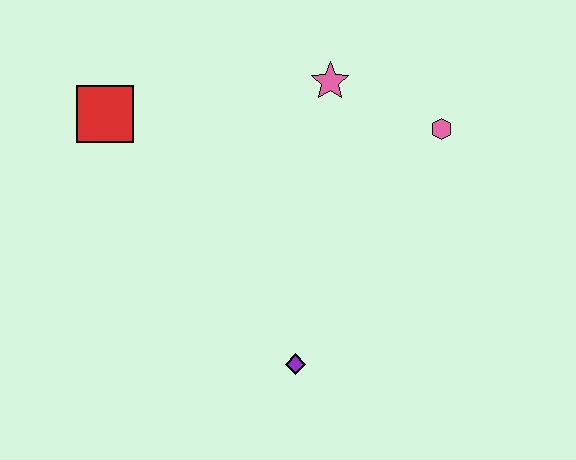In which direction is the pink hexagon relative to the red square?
The pink hexagon is to the right of the red square.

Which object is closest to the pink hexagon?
The pink star is closest to the pink hexagon.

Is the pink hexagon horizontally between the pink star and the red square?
No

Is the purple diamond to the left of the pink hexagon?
Yes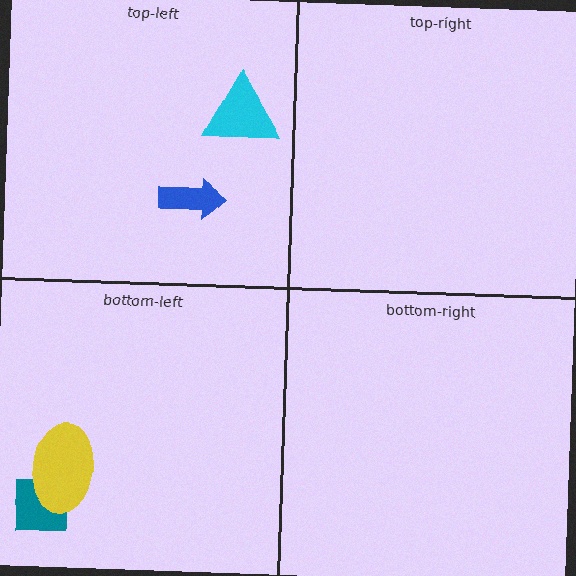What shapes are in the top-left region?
The blue arrow, the cyan triangle.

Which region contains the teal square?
The bottom-left region.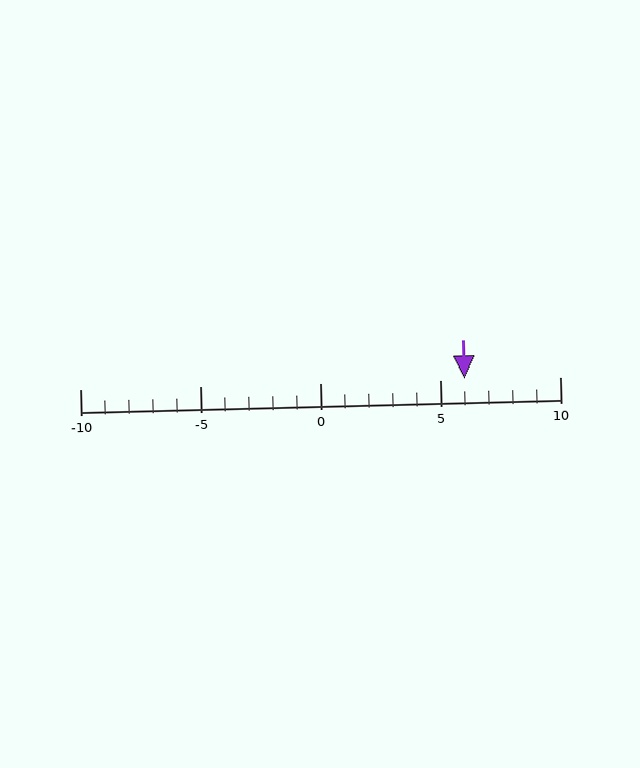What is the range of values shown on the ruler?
The ruler shows values from -10 to 10.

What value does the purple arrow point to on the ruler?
The purple arrow points to approximately 6.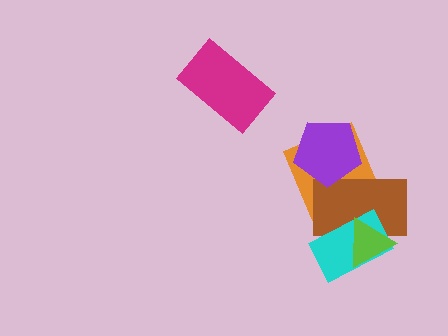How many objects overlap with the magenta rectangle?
0 objects overlap with the magenta rectangle.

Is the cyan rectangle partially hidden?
Yes, it is partially covered by another shape.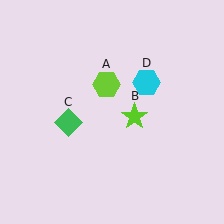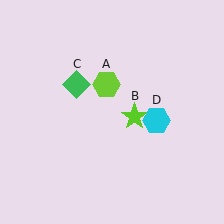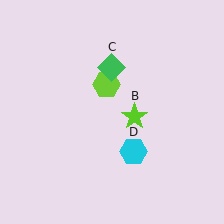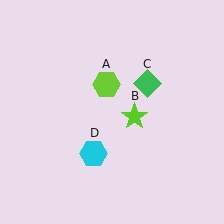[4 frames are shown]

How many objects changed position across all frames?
2 objects changed position: green diamond (object C), cyan hexagon (object D).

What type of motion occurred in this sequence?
The green diamond (object C), cyan hexagon (object D) rotated clockwise around the center of the scene.